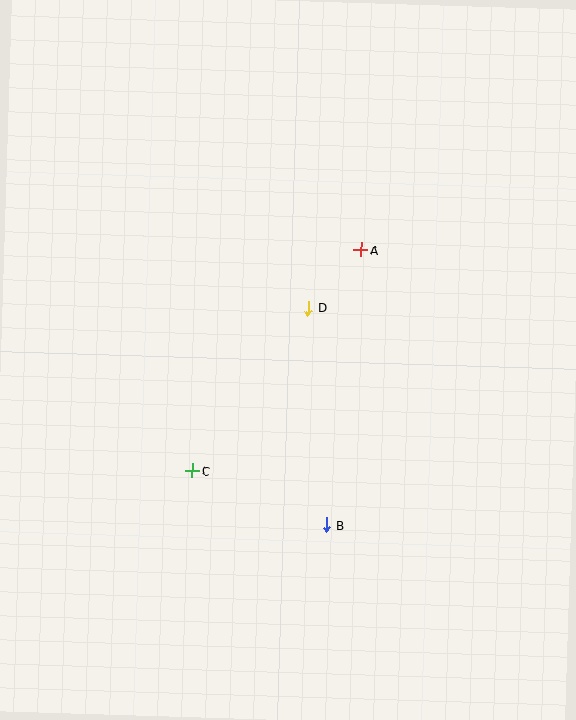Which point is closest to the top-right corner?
Point A is closest to the top-right corner.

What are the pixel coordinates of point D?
Point D is at (308, 308).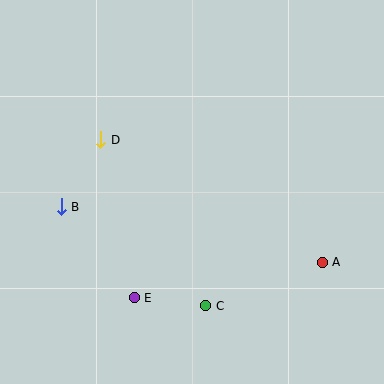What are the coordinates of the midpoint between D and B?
The midpoint between D and B is at (81, 173).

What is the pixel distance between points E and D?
The distance between E and D is 162 pixels.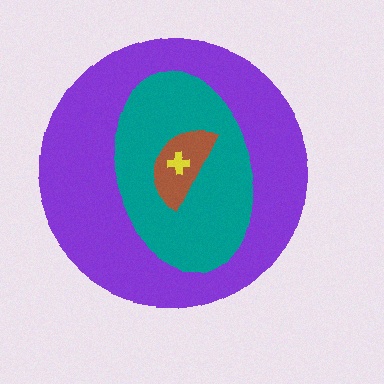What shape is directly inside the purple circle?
The teal ellipse.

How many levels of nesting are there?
4.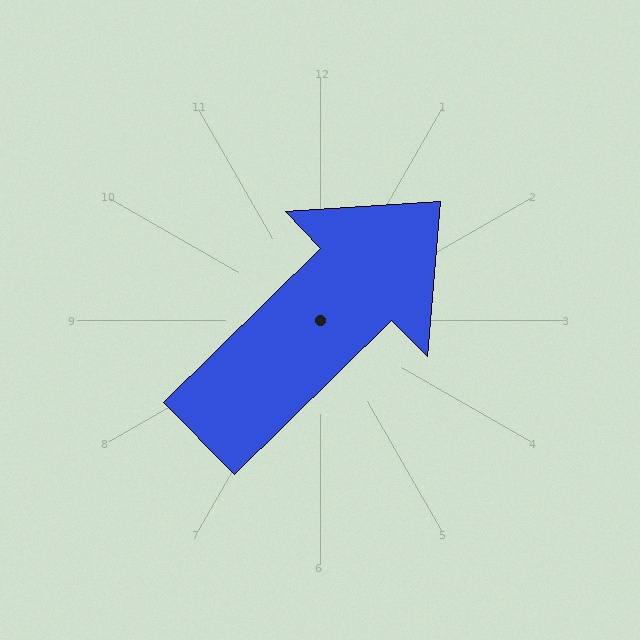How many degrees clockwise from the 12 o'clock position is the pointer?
Approximately 46 degrees.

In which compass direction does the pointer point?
Northeast.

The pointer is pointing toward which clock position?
Roughly 2 o'clock.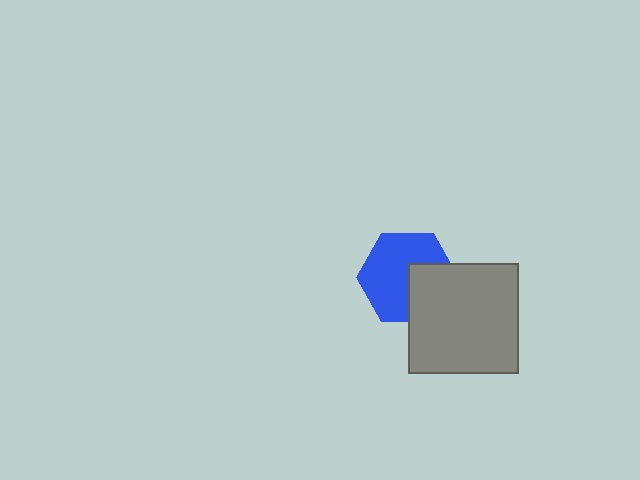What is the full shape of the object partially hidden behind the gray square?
The partially hidden object is a blue hexagon.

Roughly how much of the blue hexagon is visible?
Most of it is visible (roughly 65%).